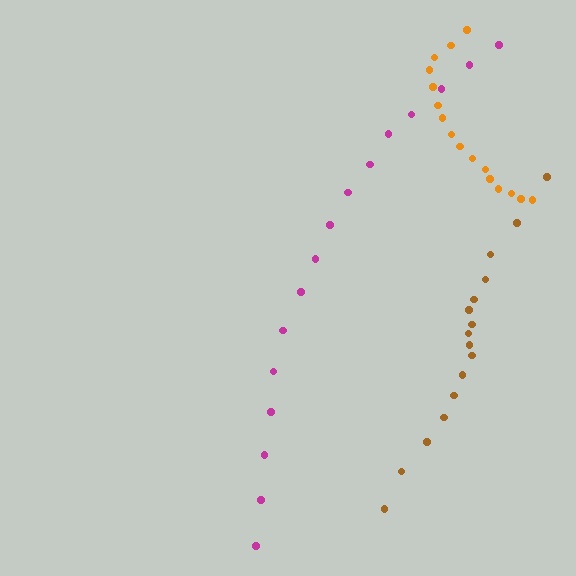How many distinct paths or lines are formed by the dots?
There are 3 distinct paths.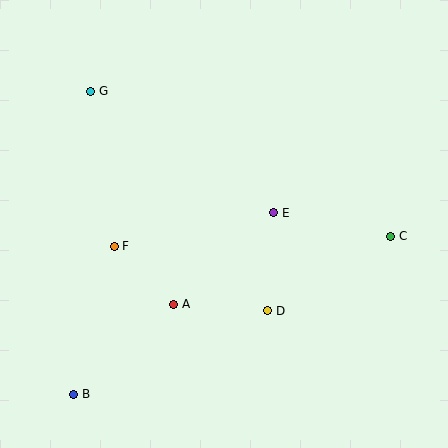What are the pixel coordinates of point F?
Point F is at (114, 246).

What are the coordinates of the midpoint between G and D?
The midpoint between G and D is at (179, 201).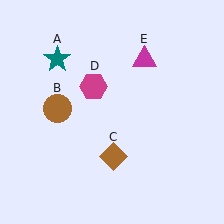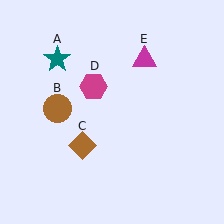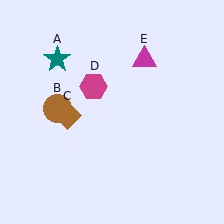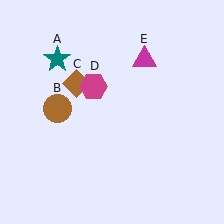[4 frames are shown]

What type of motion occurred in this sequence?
The brown diamond (object C) rotated clockwise around the center of the scene.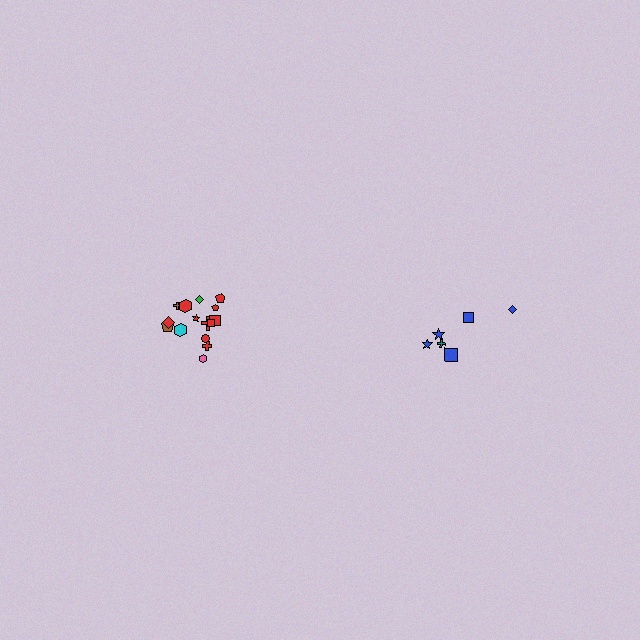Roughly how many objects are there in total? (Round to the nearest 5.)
Roughly 20 objects in total.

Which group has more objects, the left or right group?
The left group.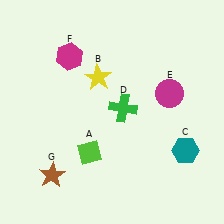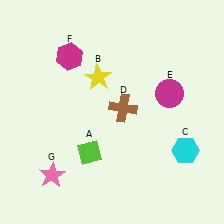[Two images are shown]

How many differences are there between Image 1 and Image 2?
There are 3 differences between the two images.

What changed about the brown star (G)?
In Image 1, G is brown. In Image 2, it changed to pink.